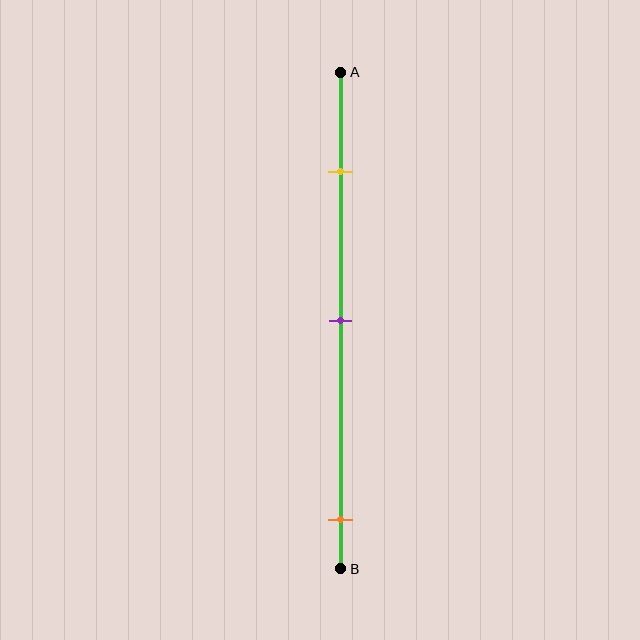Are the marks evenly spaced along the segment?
No, the marks are not evenly spaced.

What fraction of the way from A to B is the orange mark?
The orange mark is approximately 90% (0.9) of the way from A to B.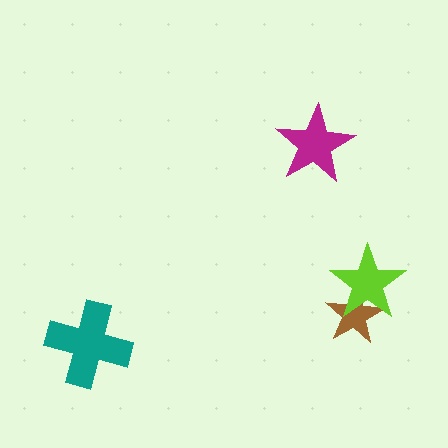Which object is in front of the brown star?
The lime star is in front of the brown star.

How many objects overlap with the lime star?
1 object overlaps with the lime star.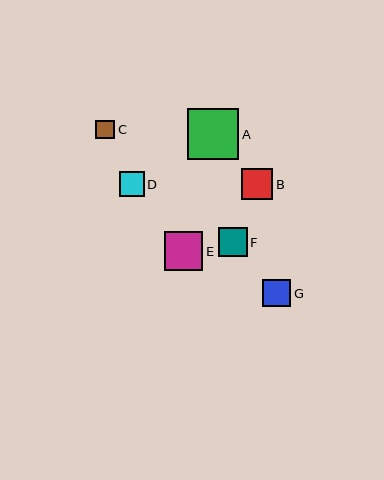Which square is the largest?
Square A is the largest with a size of approximately 51 pixels.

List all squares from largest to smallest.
From largest to smallest: A, E, B, F, G, D, C.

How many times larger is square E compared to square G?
Square E is approximately 1.4 times the size of square G.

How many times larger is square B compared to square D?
Square B is approximately 1.2 times the size of square D.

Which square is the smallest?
Square C is the smallest with a size of approximately 19 pixels.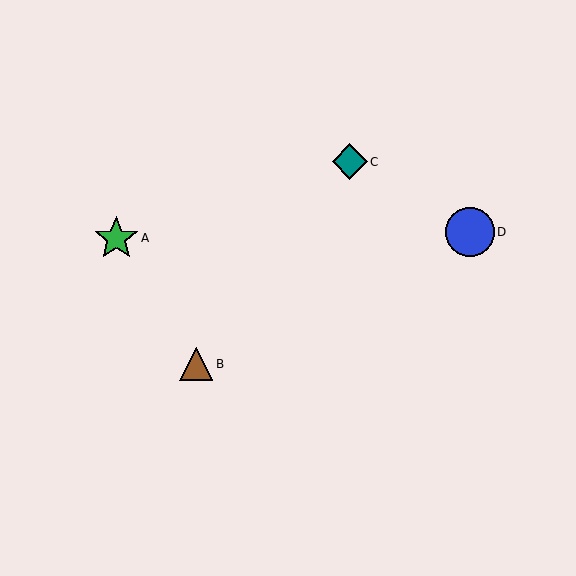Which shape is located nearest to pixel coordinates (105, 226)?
The green star (labeled A) at (116, 238) is nearest to that location.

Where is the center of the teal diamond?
The center of the teal diamond is at (350, 162).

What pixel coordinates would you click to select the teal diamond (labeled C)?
Click at (350, 162) to select the teal diamond C.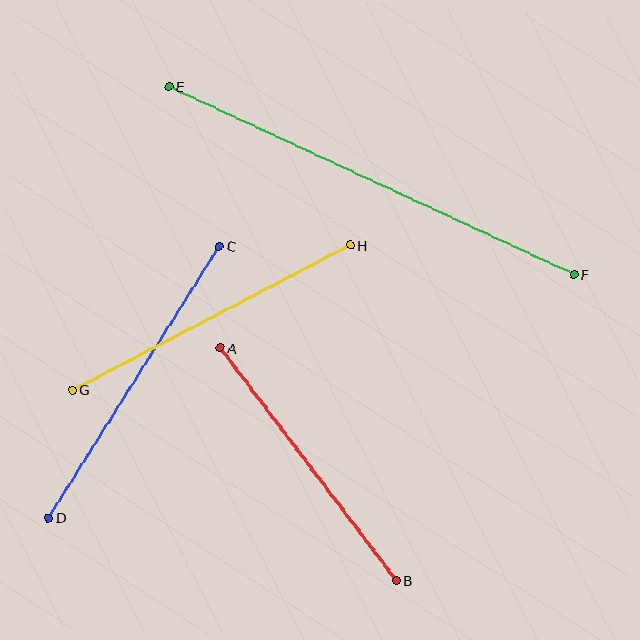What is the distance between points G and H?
The distance is approximately 313 pixels.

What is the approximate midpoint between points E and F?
The midpoint is at approximately (371, 180) pixels.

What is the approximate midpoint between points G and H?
The midpoint is at approximately (211, 318) pixels.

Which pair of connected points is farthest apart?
Points E and F are farthest apart.